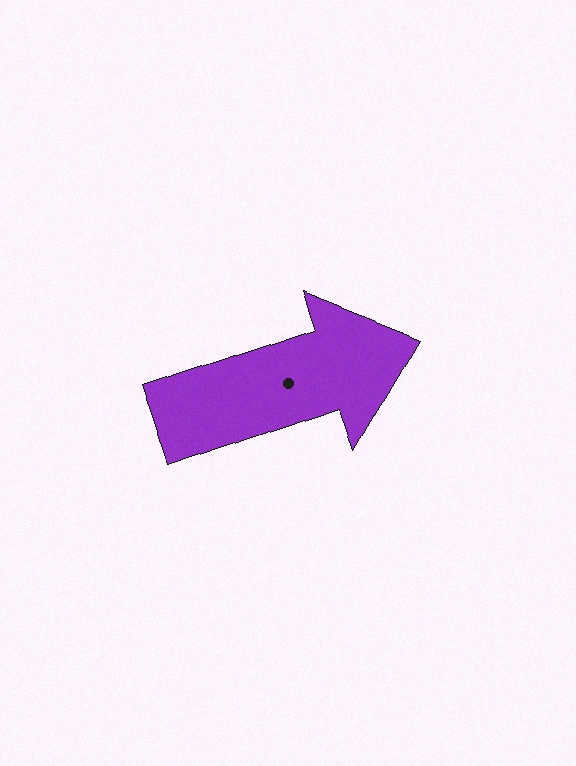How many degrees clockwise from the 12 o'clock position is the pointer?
Approximately 71 degrees.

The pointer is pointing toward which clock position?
Roughly 2 o'clock.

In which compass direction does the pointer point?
East.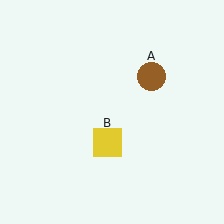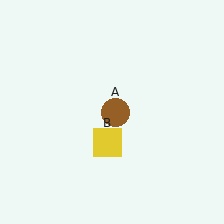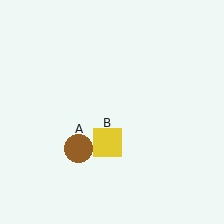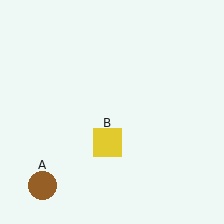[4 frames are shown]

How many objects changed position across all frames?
1 object changed position: brown circle (object A).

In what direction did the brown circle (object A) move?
The brown circle (object A) moved down and to the left.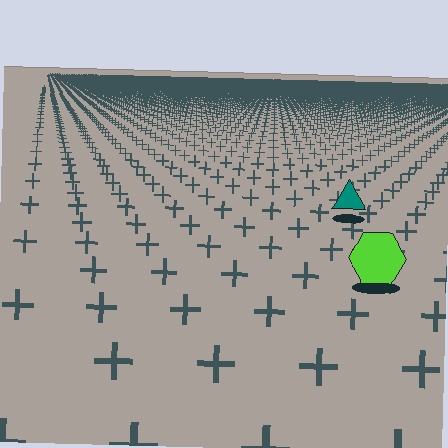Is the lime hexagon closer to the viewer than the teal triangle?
Yes. The lime hexagon is closer — you can tell from the texture gradient: the ground texture is coarser near it.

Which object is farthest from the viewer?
The teal triangle is farthest from the viewer. It appears smaller and the ground texture around it is denser.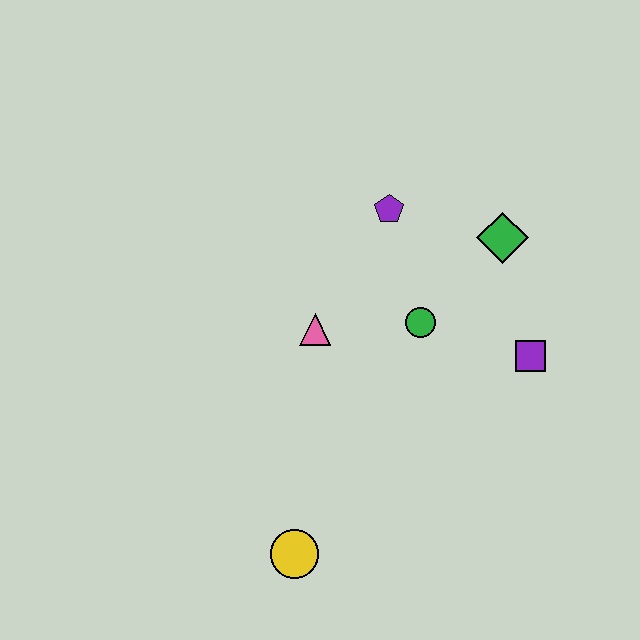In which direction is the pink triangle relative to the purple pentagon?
The pink triangle is below the purple pentagon.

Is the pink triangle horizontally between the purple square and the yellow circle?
Yes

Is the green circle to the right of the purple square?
No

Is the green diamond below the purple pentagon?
Yes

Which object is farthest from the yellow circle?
The green diamond is farthest from the yellow circle.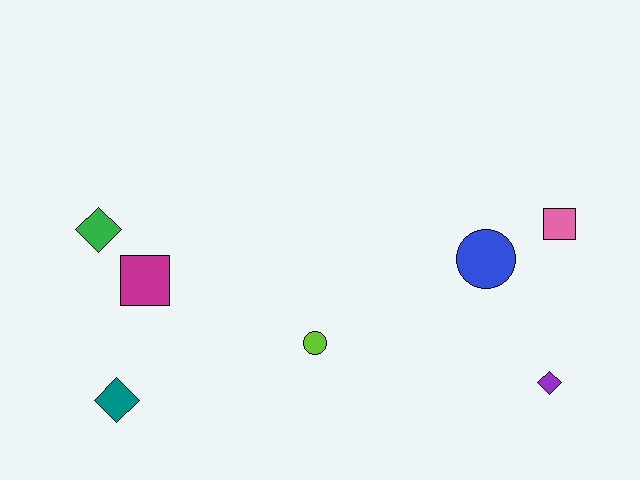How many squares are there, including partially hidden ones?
There are 2 squares.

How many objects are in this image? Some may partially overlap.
There are 7 objects.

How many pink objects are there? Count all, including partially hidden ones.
There is 1 pink object.